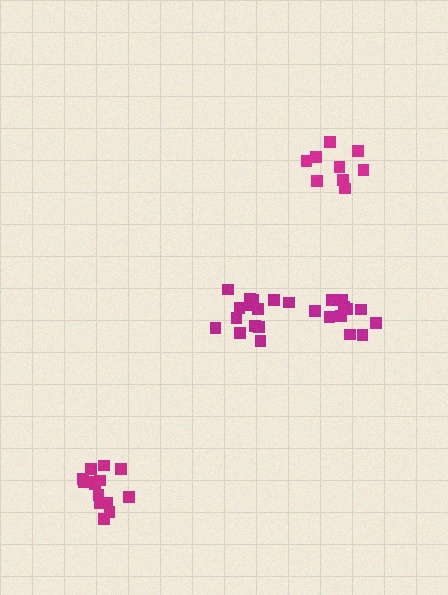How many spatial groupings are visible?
There are 4 spatial groupings.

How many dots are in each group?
Group 1: 11 dots, Group 2: 14 dots, Group 3: 9 dots, Group 4: 14 dots (48 total).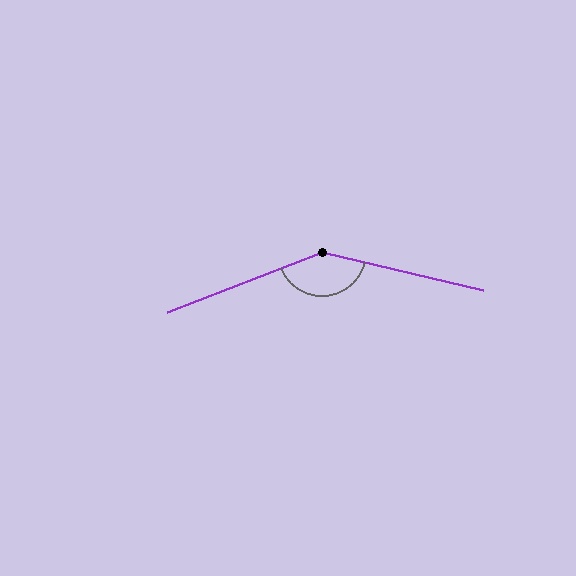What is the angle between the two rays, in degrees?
Approximately 145 degrees.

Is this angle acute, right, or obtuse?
It is obtuse.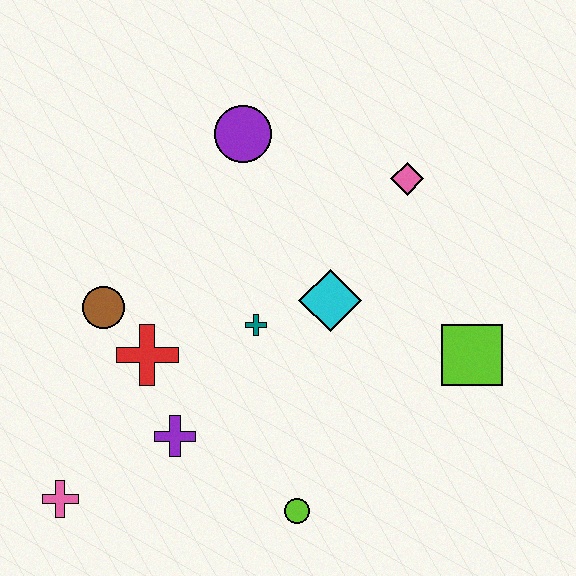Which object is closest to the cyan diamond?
The teal cross is closest to the cyan diamond.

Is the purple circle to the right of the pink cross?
Yes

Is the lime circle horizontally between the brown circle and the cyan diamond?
Yes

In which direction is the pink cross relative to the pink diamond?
The pink cross is to the left of the pink diamond.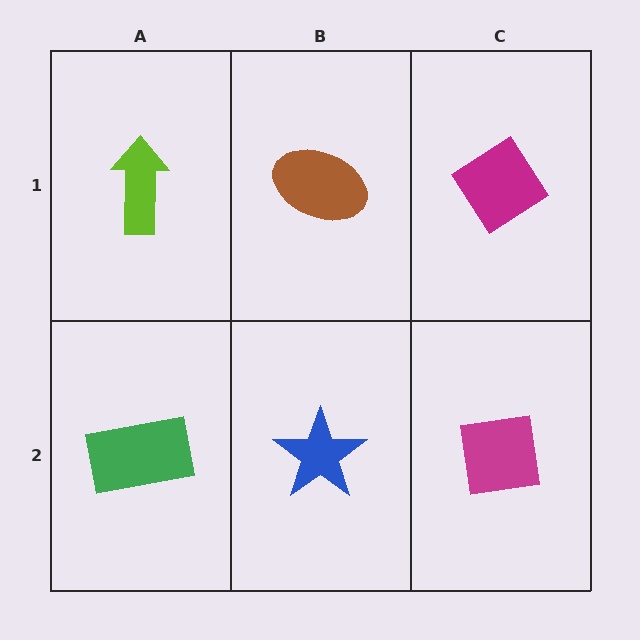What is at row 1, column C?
A magenta diamond.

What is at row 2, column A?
A green rectangle.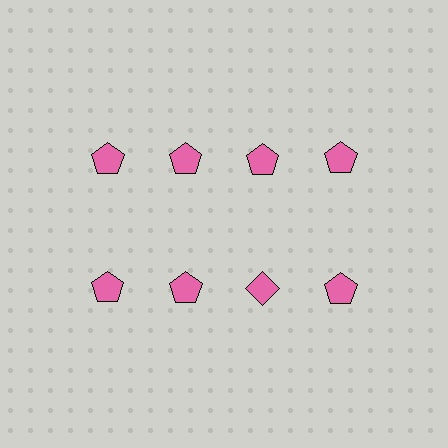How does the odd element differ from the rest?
It has a different shape: diamond instead of pentagon.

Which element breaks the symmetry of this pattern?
The pink diamond in the second row, center column breaks the symmetry. All other shapes are pink pentagons.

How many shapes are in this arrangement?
There are 8 shapes arranged in a grid pattern.